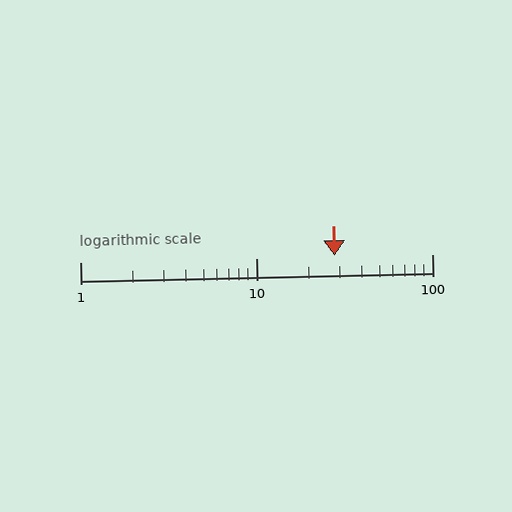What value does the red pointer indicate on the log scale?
The pointer indicates approximately 28.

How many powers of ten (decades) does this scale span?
The scale spans 2 decades, from 1 to 100.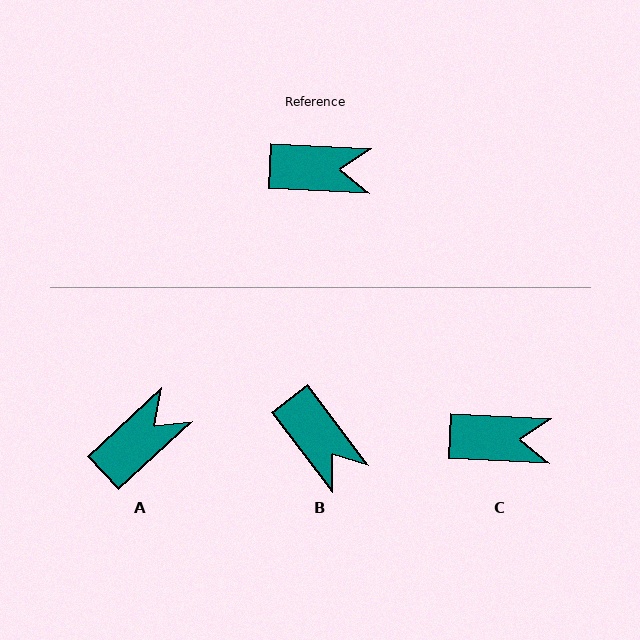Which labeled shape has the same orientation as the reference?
C.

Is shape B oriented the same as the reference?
No, it is off by about 50 degrees.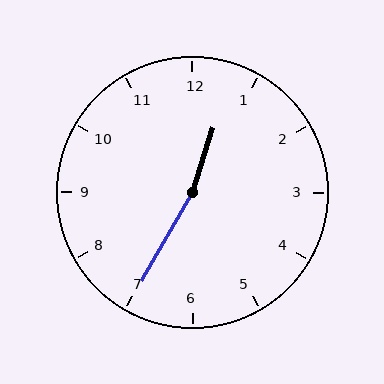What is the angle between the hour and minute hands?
Approximately 168 degrees.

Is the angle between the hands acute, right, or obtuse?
It is obtuse.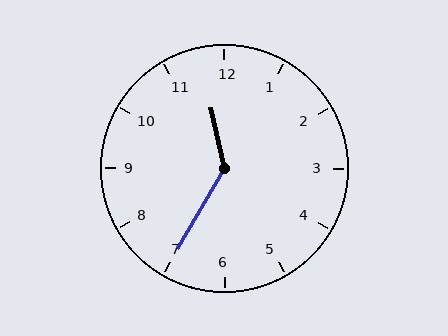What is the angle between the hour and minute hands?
Approximately 138 degrees.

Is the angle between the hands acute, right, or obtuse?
It is obtuse.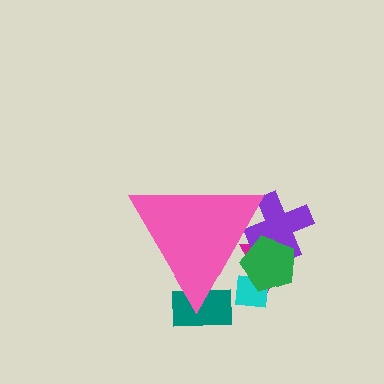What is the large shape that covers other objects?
A pink triangle.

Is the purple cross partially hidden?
Yes, the purple cross is partially hidden behind the pink triangle.